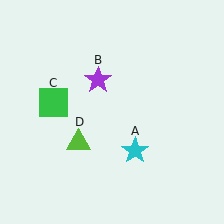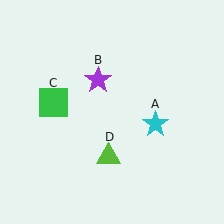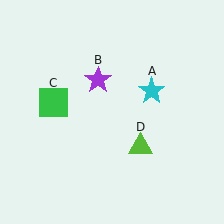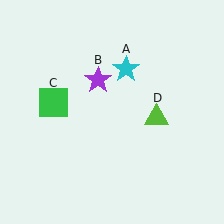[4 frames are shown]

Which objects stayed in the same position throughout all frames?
Purple star (object B) and green square (object C) remained stationary.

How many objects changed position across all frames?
2 objects changed position: cyan star (object A), lime triangle (object D).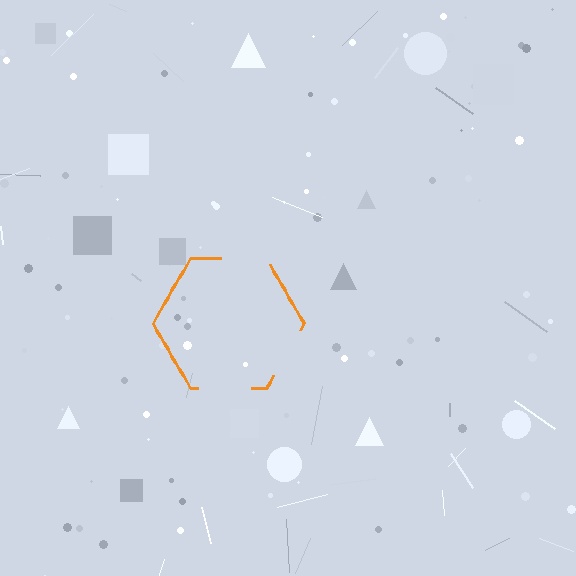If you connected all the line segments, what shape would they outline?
They would outline a hexagon.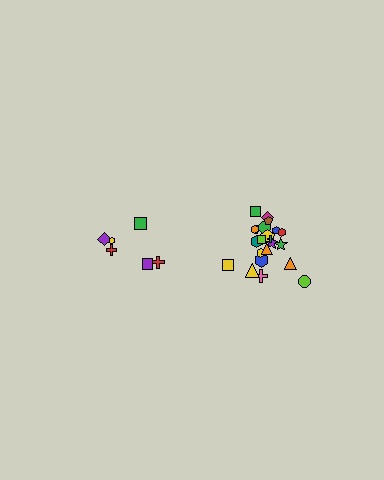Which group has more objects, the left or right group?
The right group.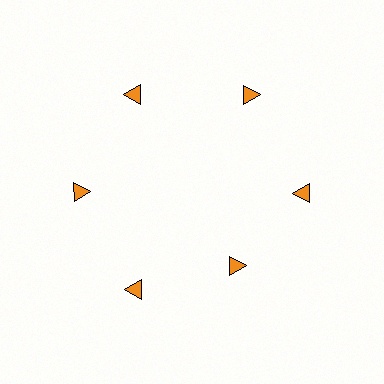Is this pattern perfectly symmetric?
No. The 6 orange triangles are arranged in a ring, but one element near the 5 o'clock position is pulled inward toward the center, breaking the 6-fold rotational symmetry.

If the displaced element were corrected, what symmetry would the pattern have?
It would have 6-fold rotational symmetry — the pattern would map onto itself every 60 degrees.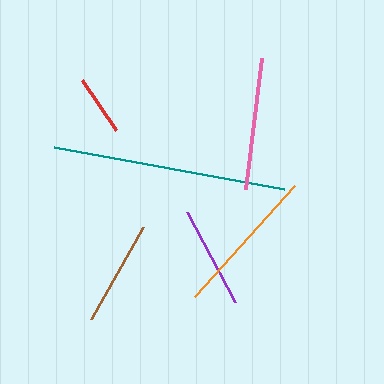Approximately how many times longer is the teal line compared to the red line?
The teal line is approximately 3.9 times the length of the red line.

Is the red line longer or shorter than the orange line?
The orange line is longer than the red line.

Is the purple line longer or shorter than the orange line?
The orange line is longer than the purple line.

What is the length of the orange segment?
The orange segment is approximately 150 pixels long.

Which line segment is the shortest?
The red line is the shortest at approximately 61 pixels.